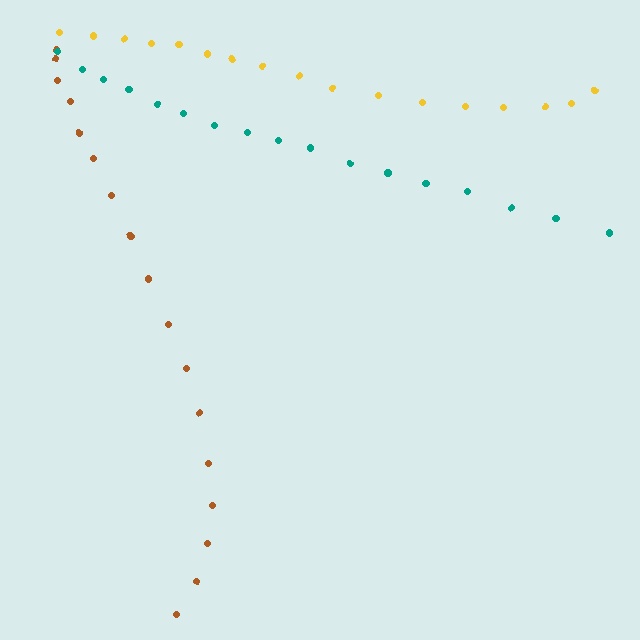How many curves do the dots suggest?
There are 3 distinct paths.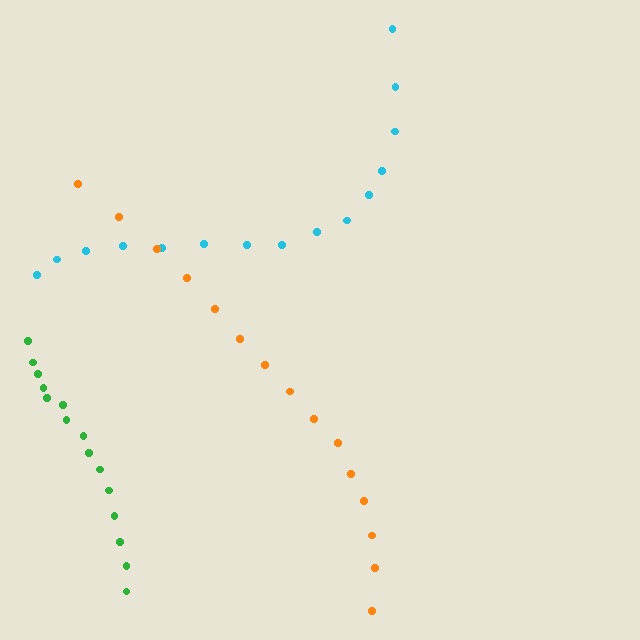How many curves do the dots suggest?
There are 3 distinct paths.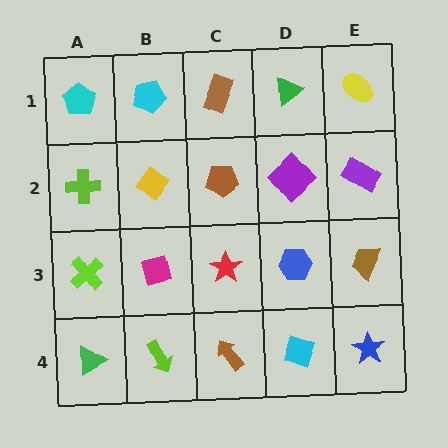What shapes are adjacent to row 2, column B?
A cyan pentagon (row 1, column B), a magenta square (row 3, column B), a lime cross (row 2, column A), a brown pentagon (row 2, column C).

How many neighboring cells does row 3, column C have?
4.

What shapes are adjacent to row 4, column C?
A red star (row 3, column C), a lime arrow (row 4, column B), a cyan diamond (row 4, column D).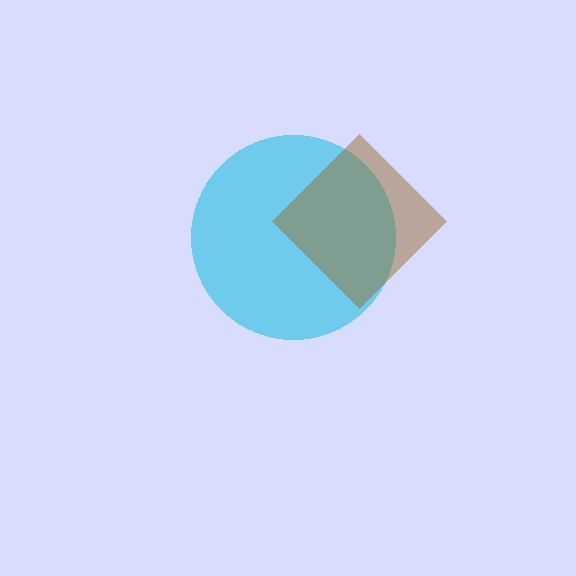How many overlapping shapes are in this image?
There are 2 overlapping shapes in the image.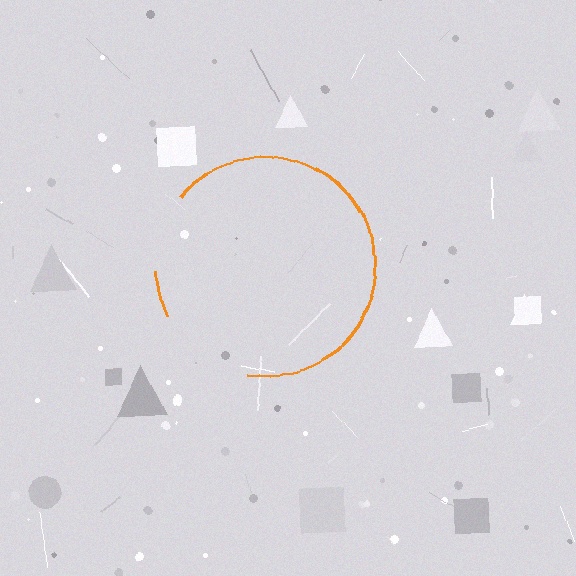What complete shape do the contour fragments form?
The contour fragments form a circle.